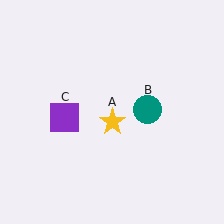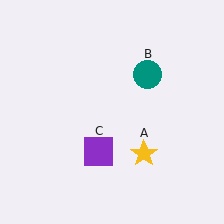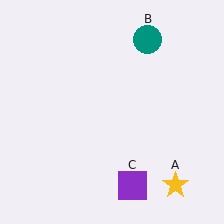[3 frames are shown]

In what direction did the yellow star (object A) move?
The yellow star (object A) moved down and to the right.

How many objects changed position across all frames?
3 objects changed position: yellow star (object A), teal circle (object B), purple square (object C).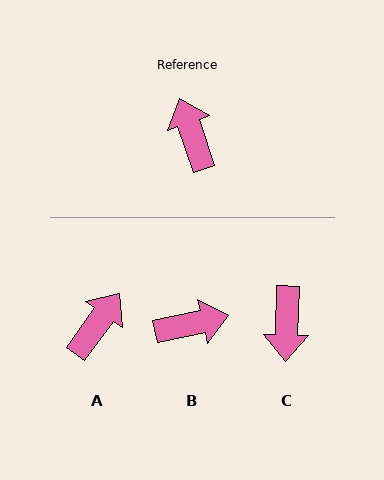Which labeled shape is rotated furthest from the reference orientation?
C, about 159 degrees away.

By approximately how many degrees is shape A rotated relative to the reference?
Approximately 55 degrees clockwise.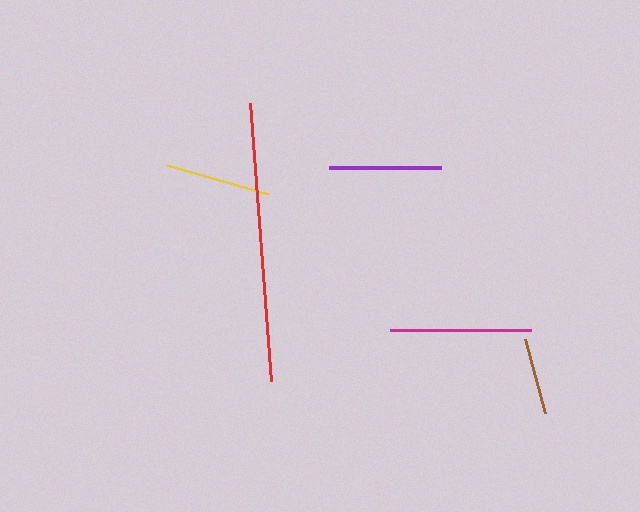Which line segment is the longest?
The red line is the longest at approximately 279 pixels.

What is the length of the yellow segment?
The yellow segment is approximately 106 pixels long.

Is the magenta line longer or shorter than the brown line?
The magenta line is longer than the brown line.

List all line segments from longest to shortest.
From longest to shortest: red, magenta, purple, yellow, brown.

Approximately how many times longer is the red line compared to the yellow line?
The red line is approximately 2.6 times the length of the yellow line.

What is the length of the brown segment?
The brown segment is approximately 76 pixels long.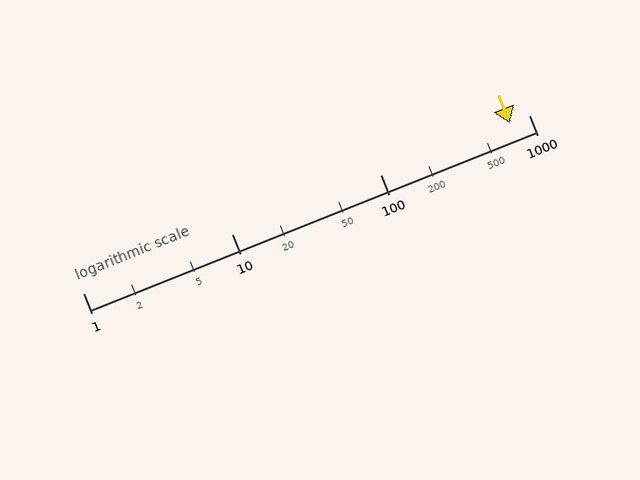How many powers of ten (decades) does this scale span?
The scale spans 3 decades, from 1 to 1000.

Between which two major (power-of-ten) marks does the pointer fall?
The pointer is between 100 and 1000.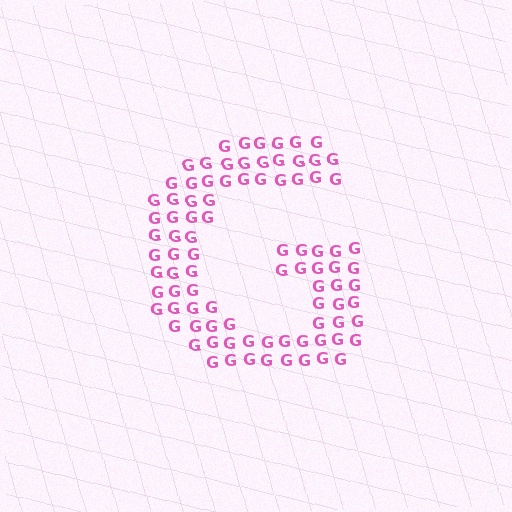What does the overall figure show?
The overall figure shows the letter G.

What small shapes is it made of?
It is made of small letter G's.